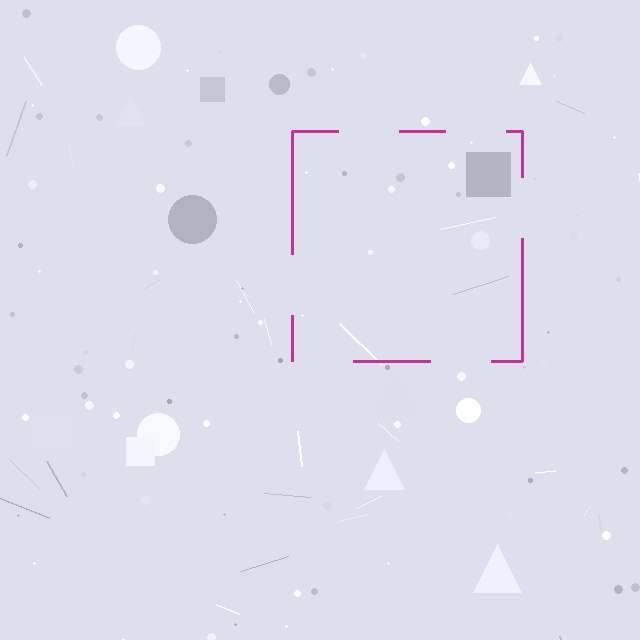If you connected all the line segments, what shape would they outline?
They would outline a square.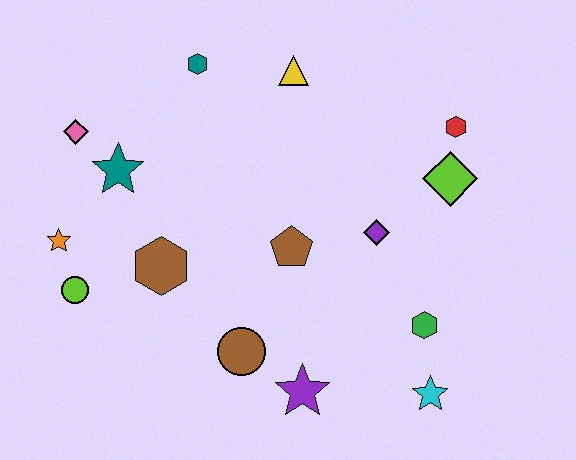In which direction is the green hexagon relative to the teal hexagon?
The green hexagon is below the teal hexagon.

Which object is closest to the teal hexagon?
The yellow triangle is closest to the teal hexagon.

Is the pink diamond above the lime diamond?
Yes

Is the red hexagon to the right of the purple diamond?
Yes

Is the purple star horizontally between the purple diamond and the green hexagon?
No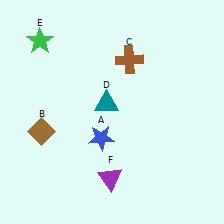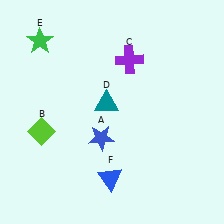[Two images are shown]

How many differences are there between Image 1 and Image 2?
There are 3 differences between the two images.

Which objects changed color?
B changed from brown to lime. C changed from brown to purple. F changed from purple to blue.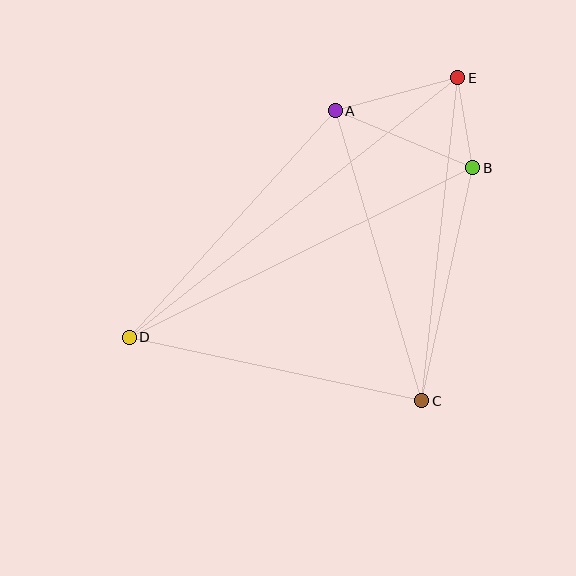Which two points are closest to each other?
Points B and E are closest to each other.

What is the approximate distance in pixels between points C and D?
The distance between C and D is approximately 299 pixels.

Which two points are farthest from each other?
Points D and E are farthest from each other.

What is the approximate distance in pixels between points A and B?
The distance between A and B is approximately 149 pixels.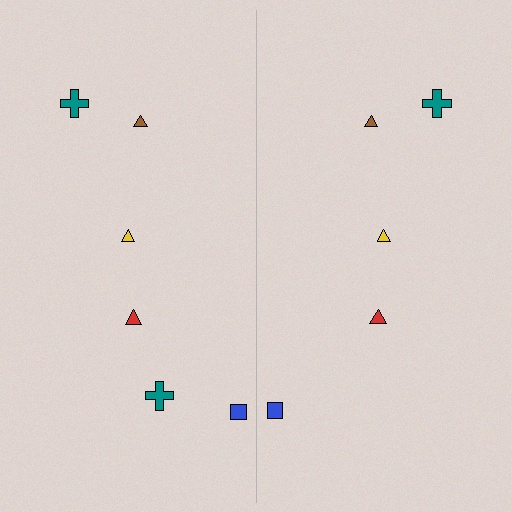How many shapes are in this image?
There are 11 shapes in this image.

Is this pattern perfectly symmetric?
No, the pattern is not perfectly symmetric. A teal cross is missing from the right side.